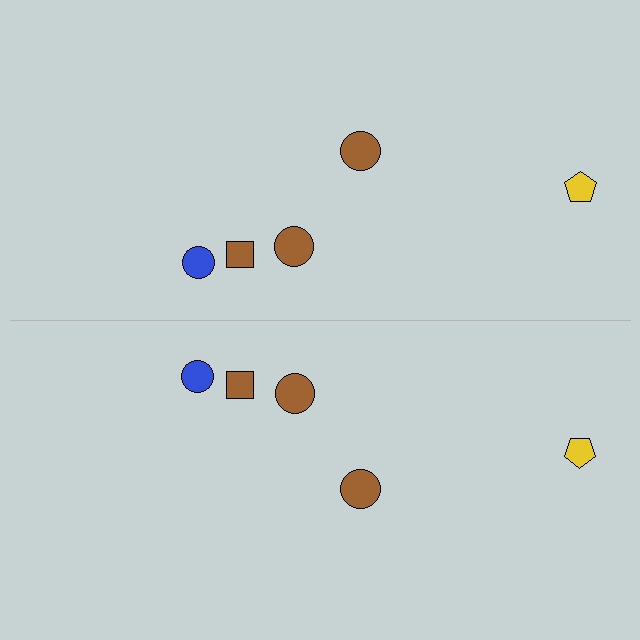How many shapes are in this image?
There are 10 shapes in this image.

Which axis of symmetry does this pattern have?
The pattern has a horizontal axis of symmetry running through the center of the image.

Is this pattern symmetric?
Yes, this pattern has bilateral (reflection) symmetry.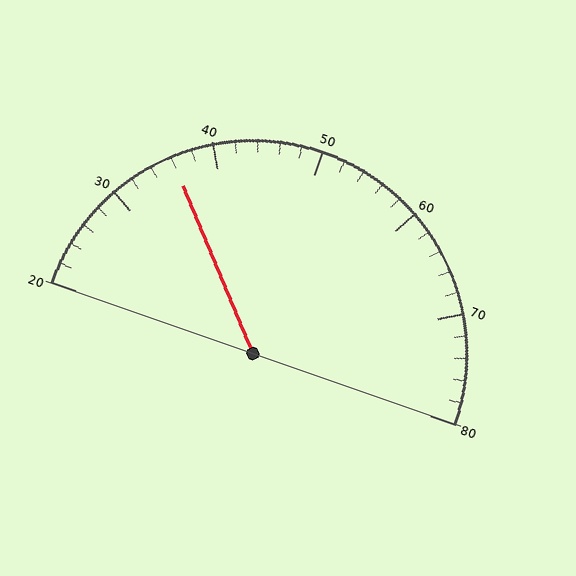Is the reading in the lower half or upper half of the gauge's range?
The reading is in the lower half of the range (20 to 80).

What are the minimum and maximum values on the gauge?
The gauge ranges from 20 to 80.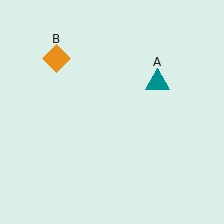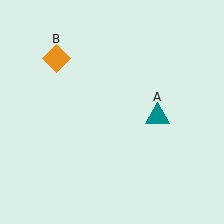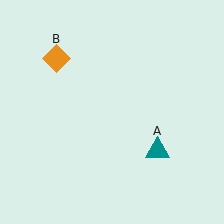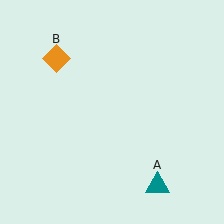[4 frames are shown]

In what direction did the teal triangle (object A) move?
The teal triangle (object A) moved down.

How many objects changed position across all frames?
1 object changed position: teal triangle (object A).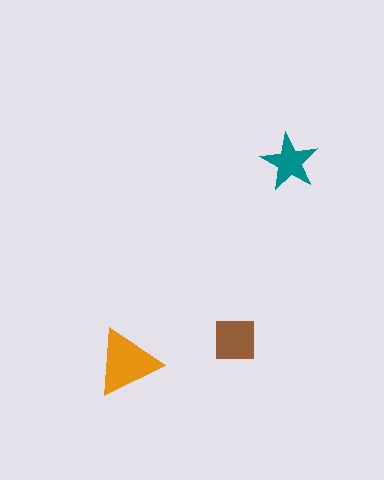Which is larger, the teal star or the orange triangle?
The orange triangle.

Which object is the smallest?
The teal star.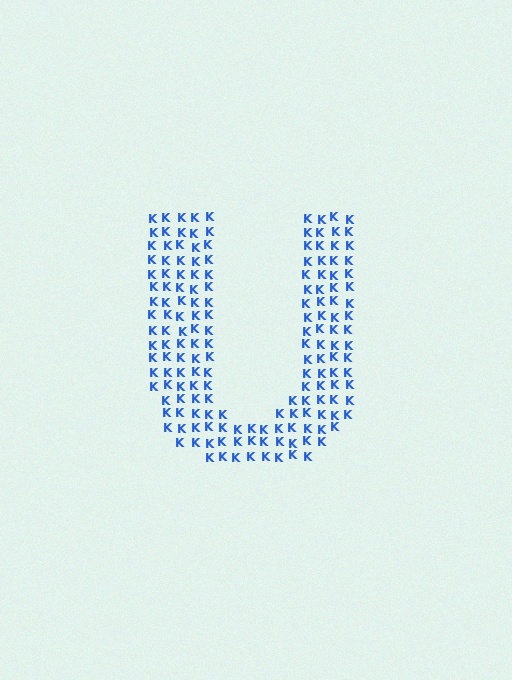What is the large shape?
The large shape is the letter U.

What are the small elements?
The small elements are letter K's.